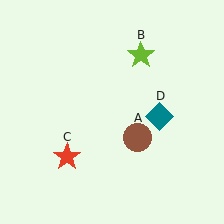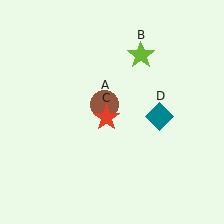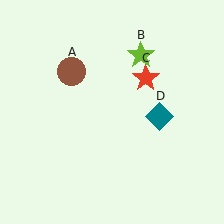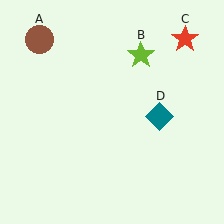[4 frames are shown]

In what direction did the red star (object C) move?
The red star (object C) moved up and to the right.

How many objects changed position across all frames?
2 objects changed position: brown circle (object A), red star (object C).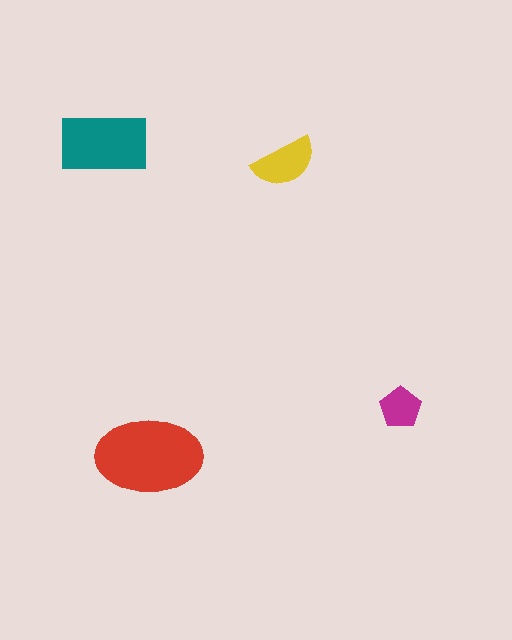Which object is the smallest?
The magenta pentagon.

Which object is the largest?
The red ellipse.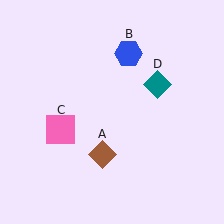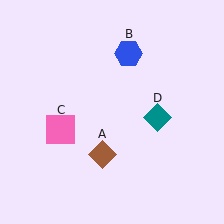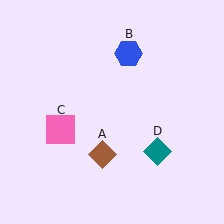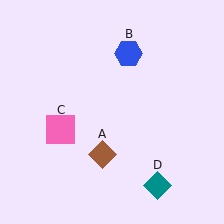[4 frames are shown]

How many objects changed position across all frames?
1 object changed position: teal diamond (object D).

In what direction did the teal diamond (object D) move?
The teal diamond (object D) moved down.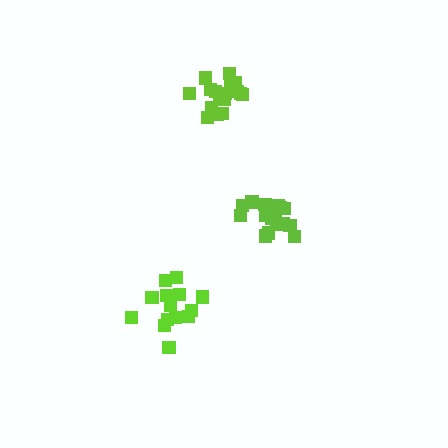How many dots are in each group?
Group 1: 15 dots, Group 2: 18 dots, Group 3: 18 dots (51 total).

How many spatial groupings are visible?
There are 3 spatial groupings.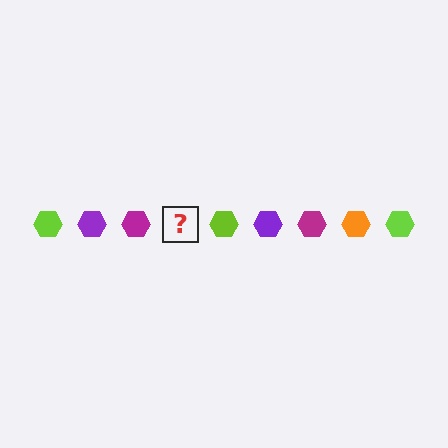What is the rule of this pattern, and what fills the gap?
The rule is that the pattern cycles through lime, purple, magenta, orange hexagons. The gap should be filled with an orange hexagon.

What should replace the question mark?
The question mark should be replaced with an orange hexagon.